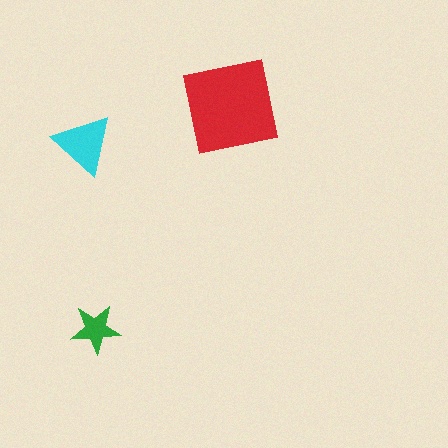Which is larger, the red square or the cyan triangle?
The red square.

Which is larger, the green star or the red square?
The red square.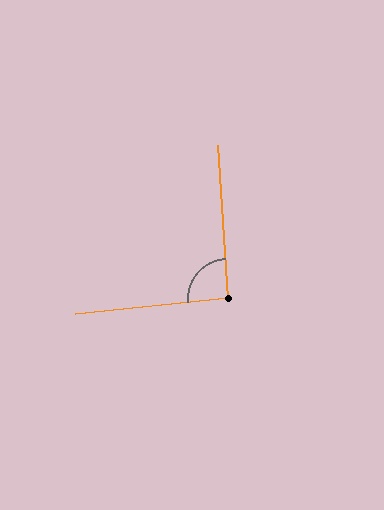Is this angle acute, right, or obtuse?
It is approximately a right angle.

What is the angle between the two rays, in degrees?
Approximately 93 degrees.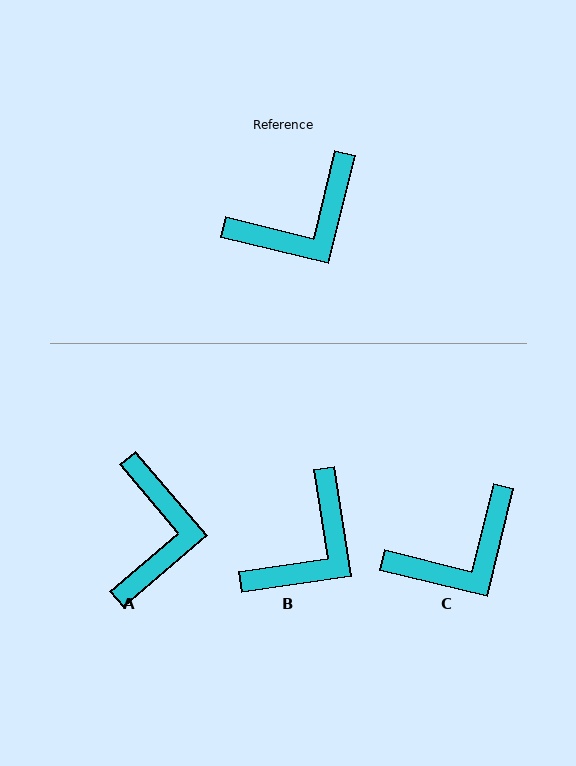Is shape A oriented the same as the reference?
No, it is off by about 55 degrees.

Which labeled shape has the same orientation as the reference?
C.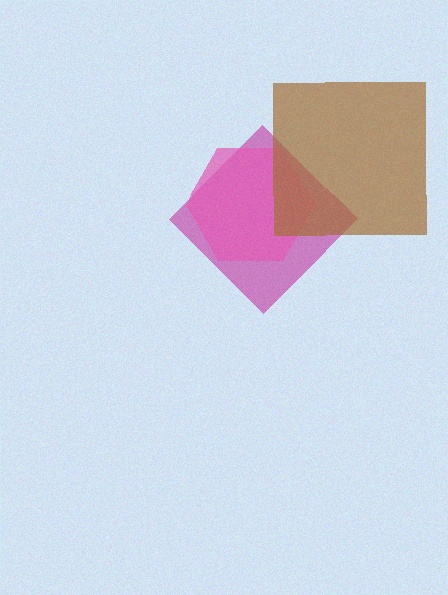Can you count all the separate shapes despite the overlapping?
Yes, there are 3 separate shapes.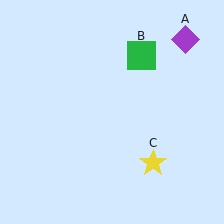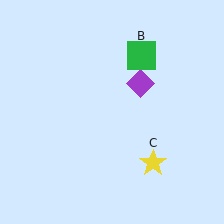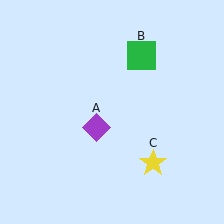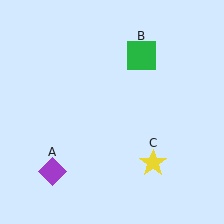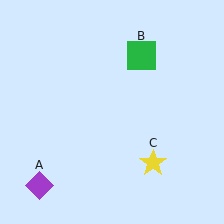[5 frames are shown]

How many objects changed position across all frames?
1 object changed position: purple diamond (object A).